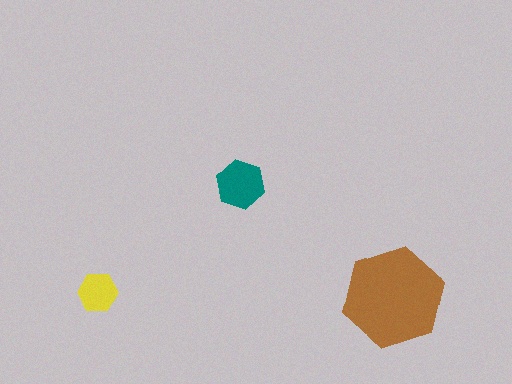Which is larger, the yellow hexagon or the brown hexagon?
The brown one.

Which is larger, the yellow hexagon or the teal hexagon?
The teal one.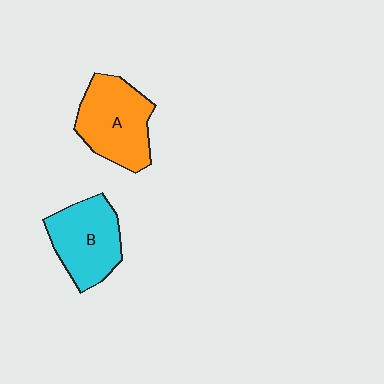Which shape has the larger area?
Shape A (orange).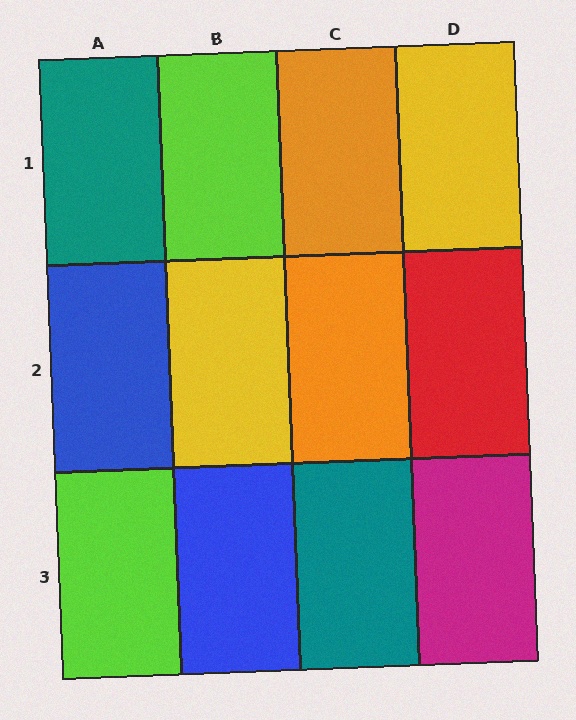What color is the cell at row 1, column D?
Yellow.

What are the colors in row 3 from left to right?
Lime, blue, teal, magenta.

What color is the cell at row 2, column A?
Blue.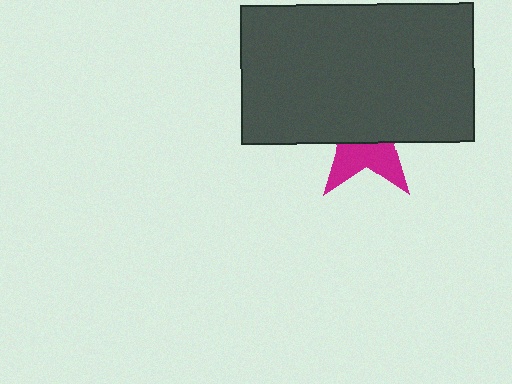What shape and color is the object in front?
The object in front is a dark gray rectangle.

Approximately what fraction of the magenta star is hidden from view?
Roughly 62% of the magenta star is hidden behind the dark gray rectangle.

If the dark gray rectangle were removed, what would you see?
You would see the complete magenta star.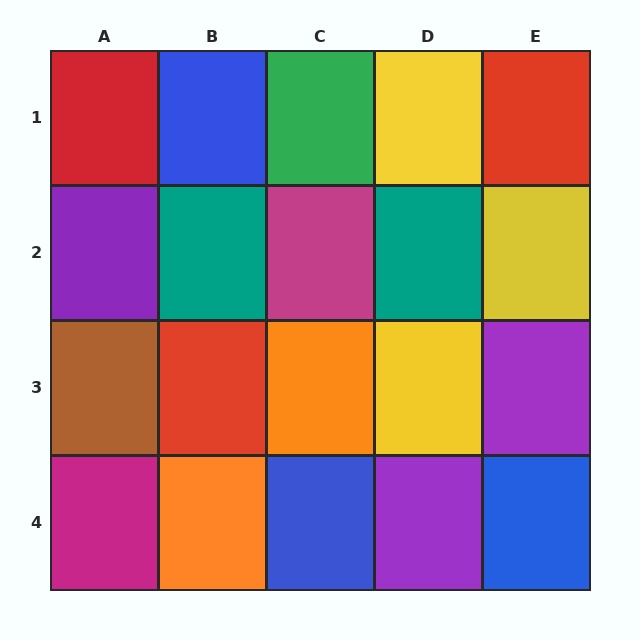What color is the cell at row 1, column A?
Red.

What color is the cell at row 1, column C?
Green.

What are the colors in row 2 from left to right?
Purple, teal, magenta, teal, yellow.